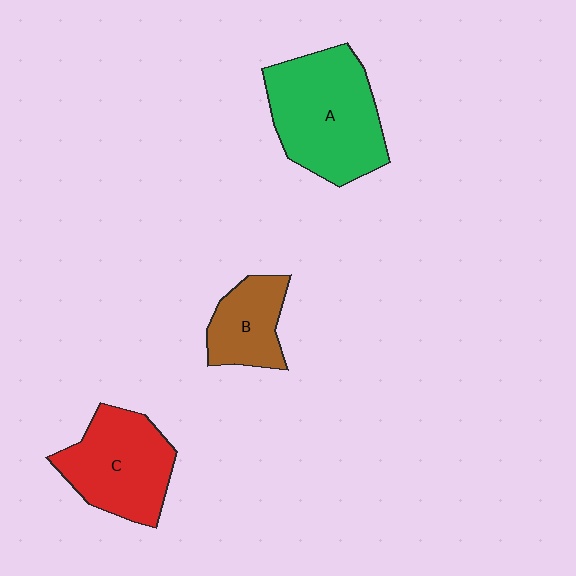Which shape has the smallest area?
Shape B (brown).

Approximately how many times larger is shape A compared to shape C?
Approximately 1.3 times.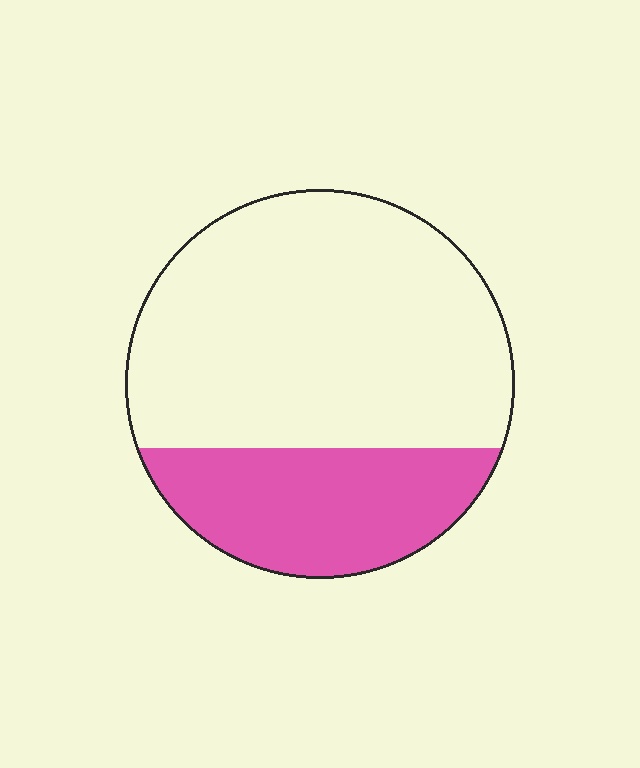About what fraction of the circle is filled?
About one third (1/3).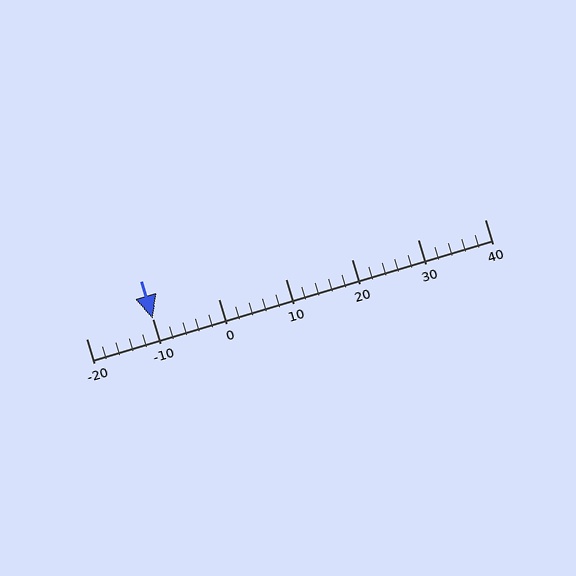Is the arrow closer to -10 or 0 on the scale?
The arrow is closer to -10.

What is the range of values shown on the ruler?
The ruler shows values from -20 to 40.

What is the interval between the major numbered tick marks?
The major tick marks are spaced 10 units apart.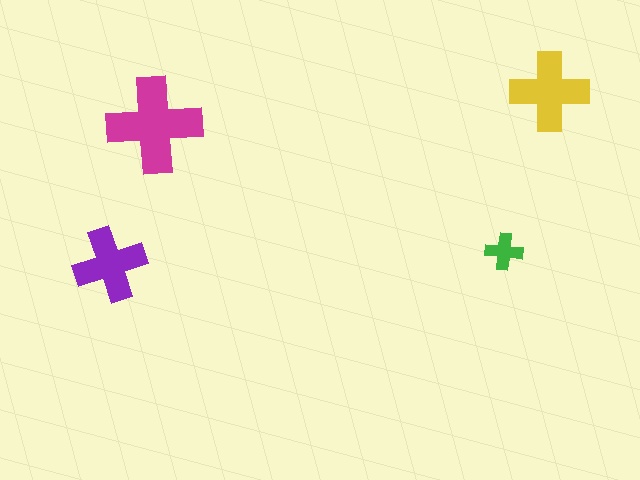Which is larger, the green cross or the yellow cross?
The yellow one.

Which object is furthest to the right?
The yellow cross is rightmost.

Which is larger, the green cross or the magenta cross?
The magenta one.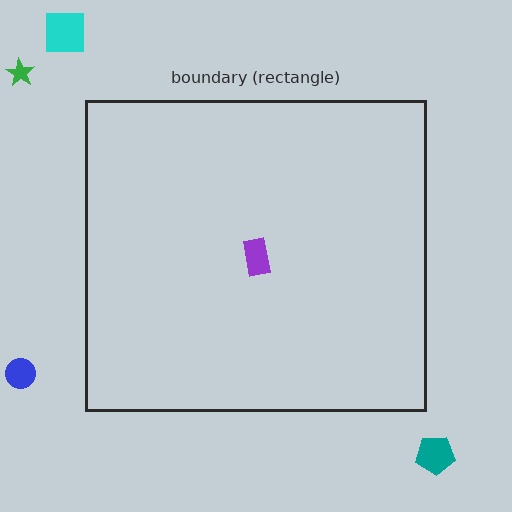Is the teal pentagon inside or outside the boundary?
Outside.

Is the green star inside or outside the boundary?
Outside.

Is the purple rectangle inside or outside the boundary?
Inside.